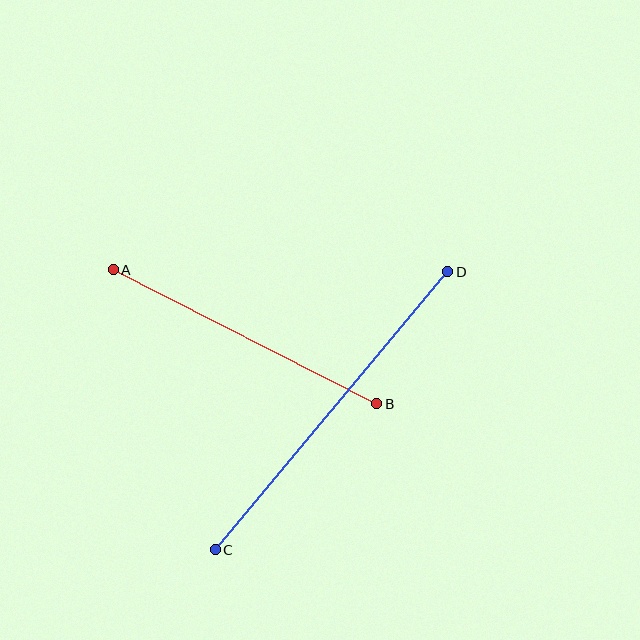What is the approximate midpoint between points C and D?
The midpoint is at approximately (331, 411) pixels.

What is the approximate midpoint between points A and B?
The midpoint is at approximately (245, 337) pixels.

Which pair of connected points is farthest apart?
Points C and D are farthest apart.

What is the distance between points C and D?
The distance is approximately 363 pixels.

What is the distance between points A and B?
The distance is approximately 296 pixels.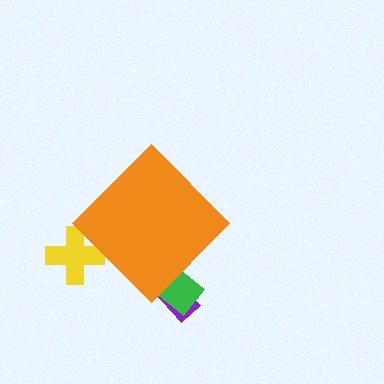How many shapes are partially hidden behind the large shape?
3 shapes are partially hidden.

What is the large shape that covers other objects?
An orange diamond.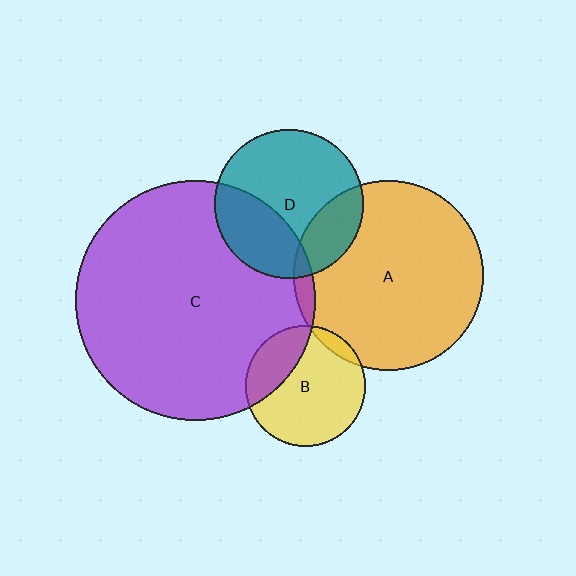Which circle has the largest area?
Circle C (purple).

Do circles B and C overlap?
Yes.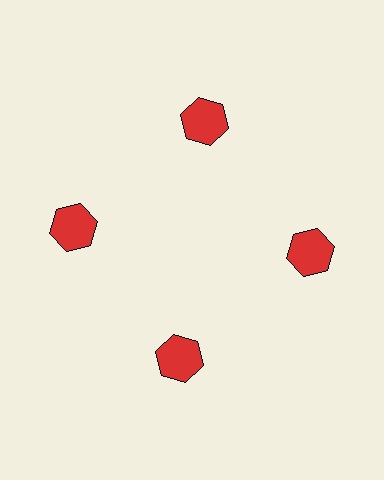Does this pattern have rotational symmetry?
Yes, this pattern has 4-fold rotational symmetry. It looks the same after rotating 90 degrees around the center.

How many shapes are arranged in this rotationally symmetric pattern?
There are 4 shapes, arranged in 4 groups of 1.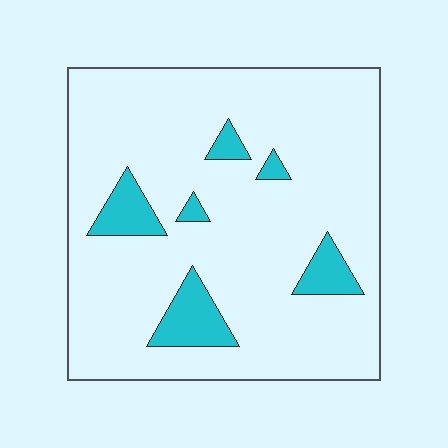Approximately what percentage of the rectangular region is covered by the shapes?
Approximately 10%.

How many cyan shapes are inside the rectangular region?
6.